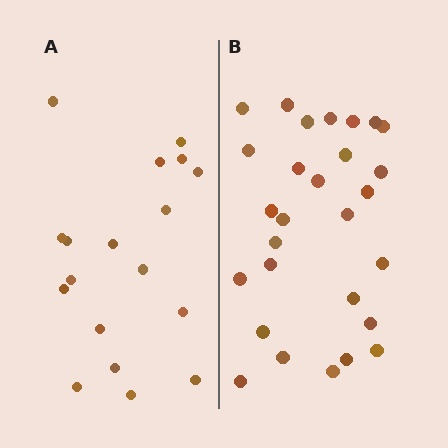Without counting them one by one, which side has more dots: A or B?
Region B (the right region) has more dots.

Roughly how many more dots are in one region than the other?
Region B has roughly 10 or so more dots than region A.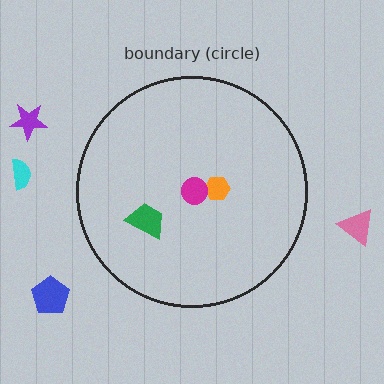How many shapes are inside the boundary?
3 inside, 4 outside.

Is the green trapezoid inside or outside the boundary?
Inside.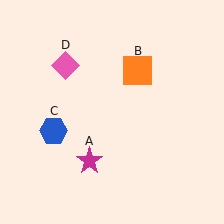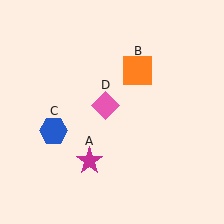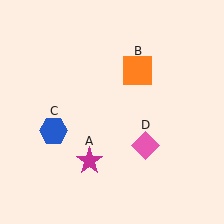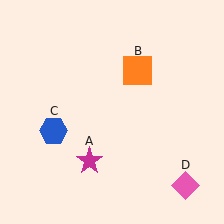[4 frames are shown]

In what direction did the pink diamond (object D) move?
The pink diamond (object D) moved down and to the right.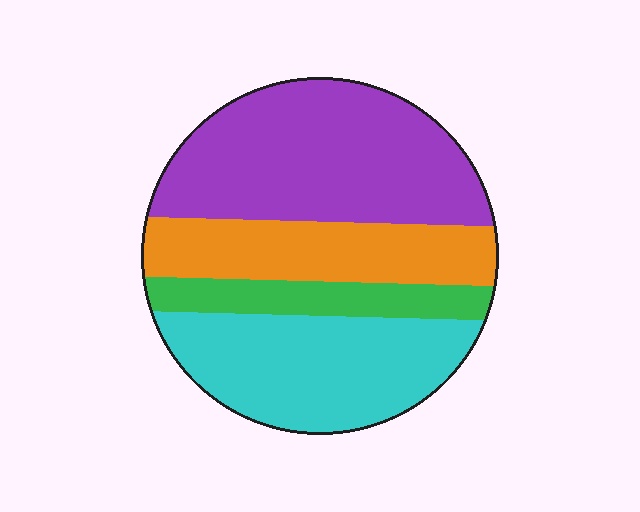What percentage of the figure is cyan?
Cyan covers 29% of the figure.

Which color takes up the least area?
Green, at roughly 10%.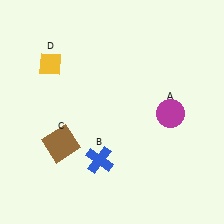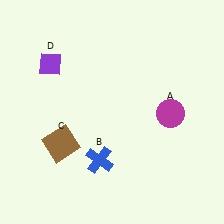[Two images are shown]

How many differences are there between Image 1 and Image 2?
There is 1 difference between the two images.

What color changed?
The diamond (D) changed from yellow in Image 1 to purple in Image 2.